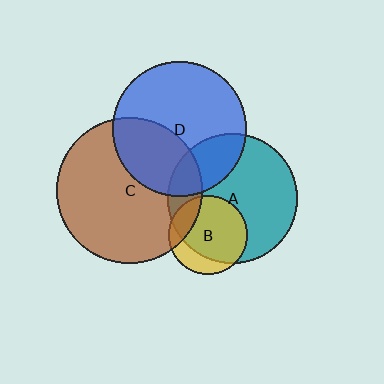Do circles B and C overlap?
Yes.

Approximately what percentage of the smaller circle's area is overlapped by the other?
Approximately 20%.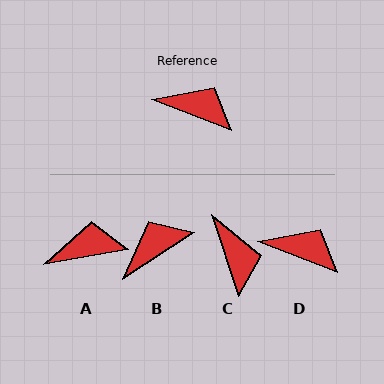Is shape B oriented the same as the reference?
No, it is off by about 54 degrees.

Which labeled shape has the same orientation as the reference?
D.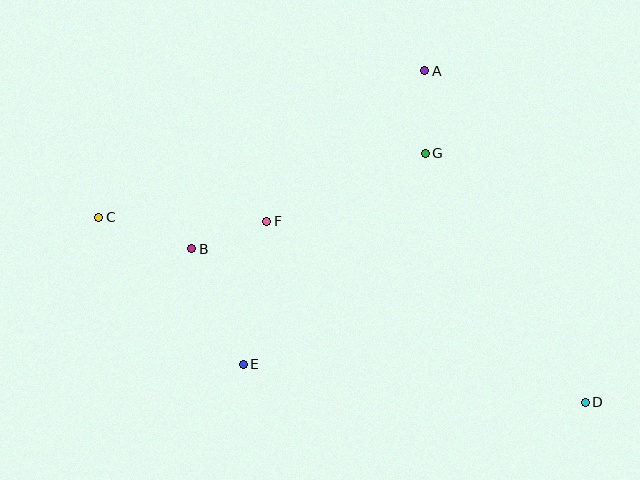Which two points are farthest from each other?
Points C and D are farthest from each other.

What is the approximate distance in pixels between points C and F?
The distance between C and F is approximately 168 pixels.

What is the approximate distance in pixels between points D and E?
The distance between D and E is approximately 344 pixels.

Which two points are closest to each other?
Points B and F are closest to each other.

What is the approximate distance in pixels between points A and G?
The distance between A and G is approximately 82 pixels.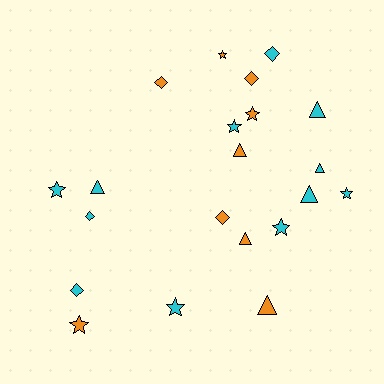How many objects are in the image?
There are 21 objects.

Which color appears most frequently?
Cyan, with 12 objects.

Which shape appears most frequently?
Star, with 8 objects.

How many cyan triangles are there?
There are 4 cyan triangles.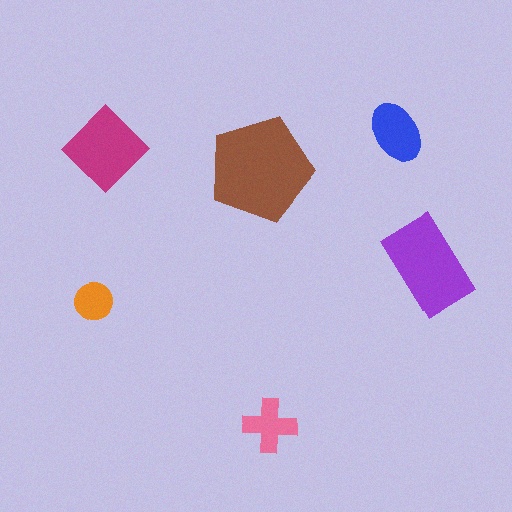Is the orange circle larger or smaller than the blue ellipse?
Smaller.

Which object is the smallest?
The orange circle.